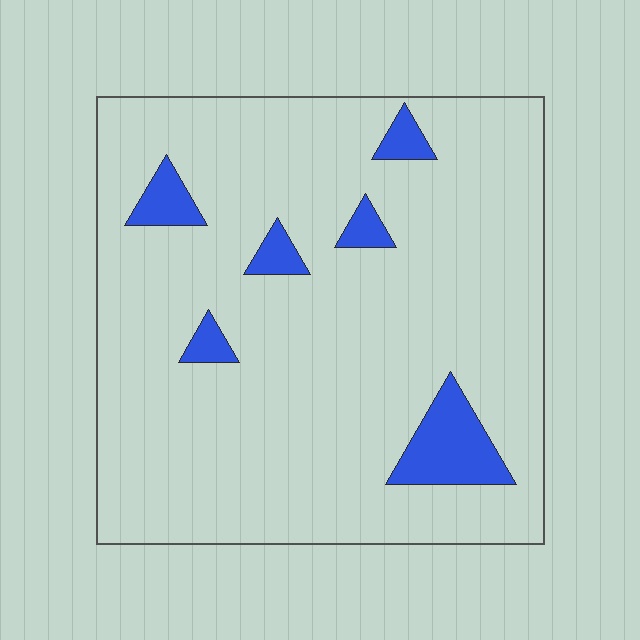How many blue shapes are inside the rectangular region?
6.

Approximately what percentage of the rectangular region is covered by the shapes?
Approximately 10%.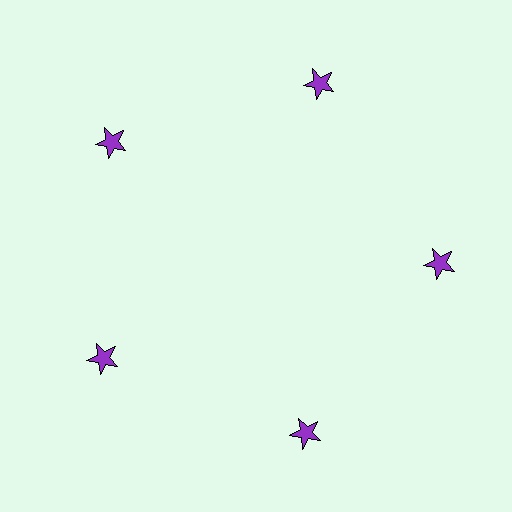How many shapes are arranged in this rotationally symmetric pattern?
There are 5 shapes, arranged in 5 groups of 1.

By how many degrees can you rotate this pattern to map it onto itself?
The pattern maps onto itself every 72 degrees of rotation.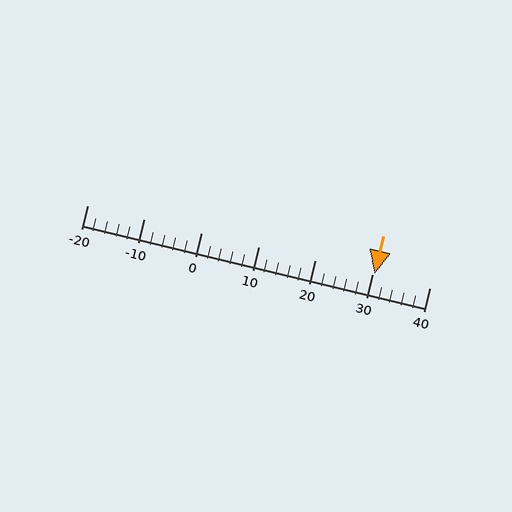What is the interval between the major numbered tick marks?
The major tick marks are spaced 10 units apart.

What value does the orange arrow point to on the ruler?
The orange arrow points to approximately 30.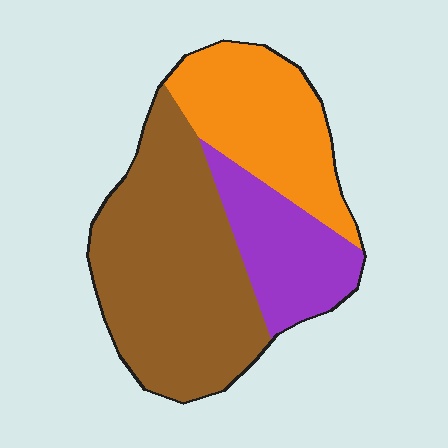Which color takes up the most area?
Brown, at roughly 50%.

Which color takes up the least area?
Purple, at roughly 20%.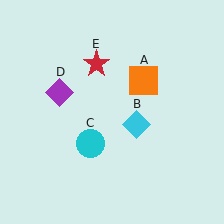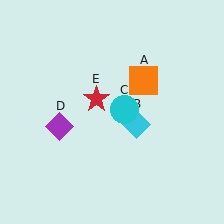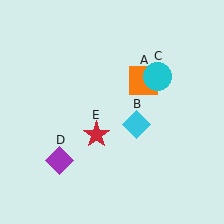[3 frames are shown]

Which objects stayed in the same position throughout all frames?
Orange square (object A) and cyan diamond (object B) remained stationary.